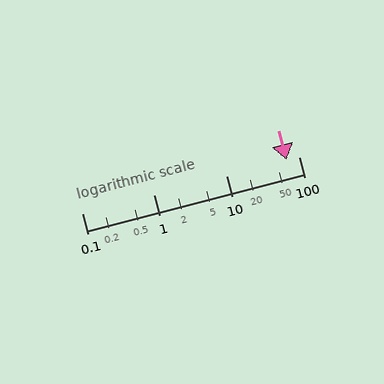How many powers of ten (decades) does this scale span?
The scale spans 3 decades, from 0.1 to 100.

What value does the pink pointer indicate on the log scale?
The pointer indicates approximately 68.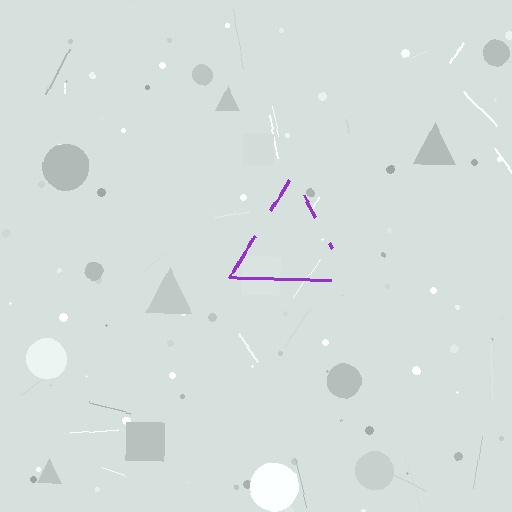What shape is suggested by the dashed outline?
The dashed outline suggests a triangle.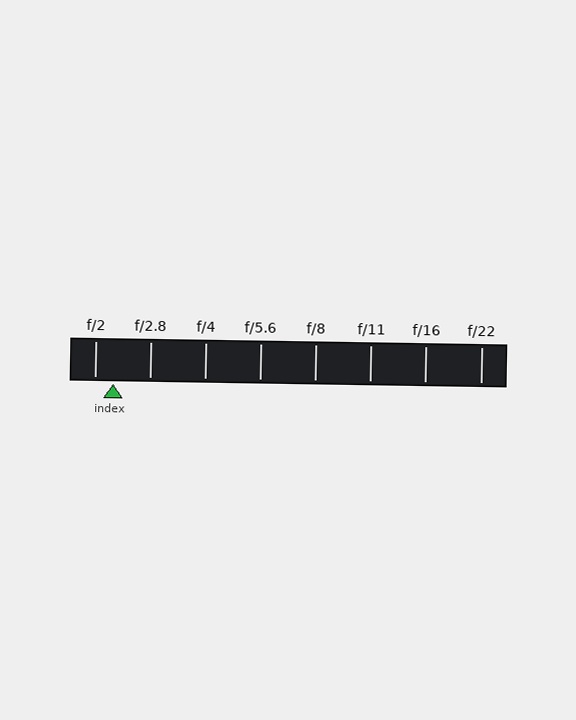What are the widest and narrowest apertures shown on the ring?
The widest aperture shown is f/2 and the narrowest is f/22.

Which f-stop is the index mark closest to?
The index mark is closest to f/2.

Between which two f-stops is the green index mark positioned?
The index mark is between f/2 and f/2.8.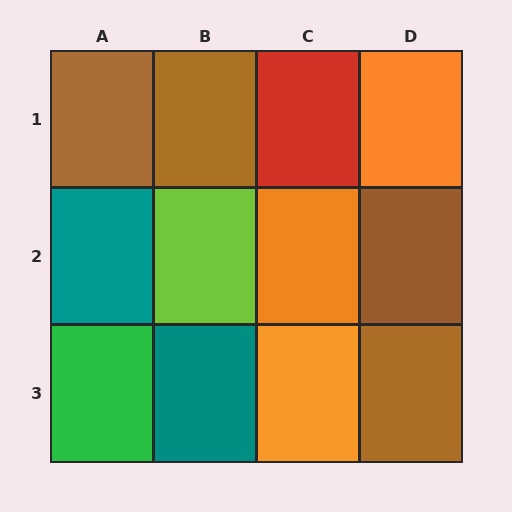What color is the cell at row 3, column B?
Teal.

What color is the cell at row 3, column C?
Orange.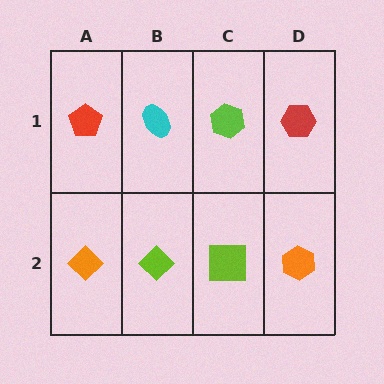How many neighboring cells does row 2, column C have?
3.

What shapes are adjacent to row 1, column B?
A lime diamond (row 2, column B), a red pentagon (row 1, column A), a lime hexagon (row 1, column C).